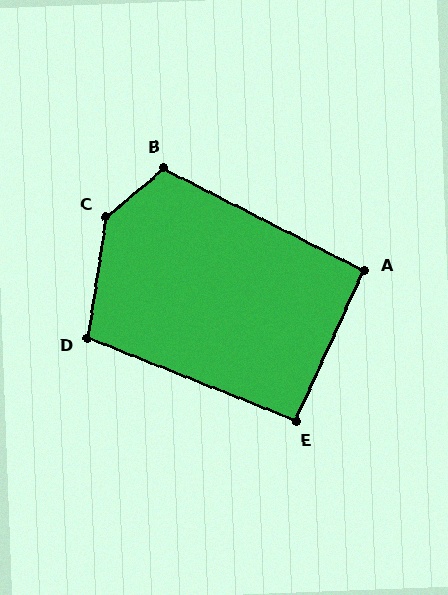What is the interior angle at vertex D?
Approximately 103 degrees (obtuse).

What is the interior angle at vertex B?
Approximately 113 degrees (obtuse).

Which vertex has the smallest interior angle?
A, at approximately 92 degrees.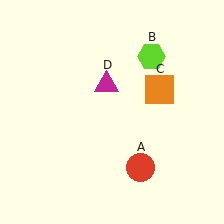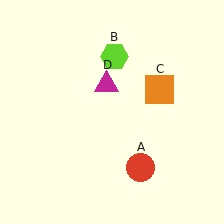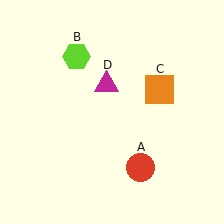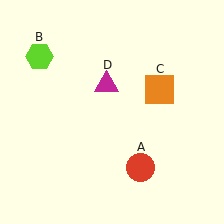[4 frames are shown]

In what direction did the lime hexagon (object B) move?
The lime hexagon (object B) moved left.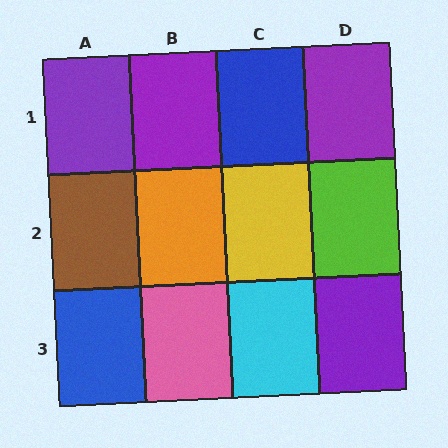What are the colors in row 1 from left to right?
Purple, purple, blue, purple.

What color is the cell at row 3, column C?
Cyan.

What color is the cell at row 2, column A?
Brown.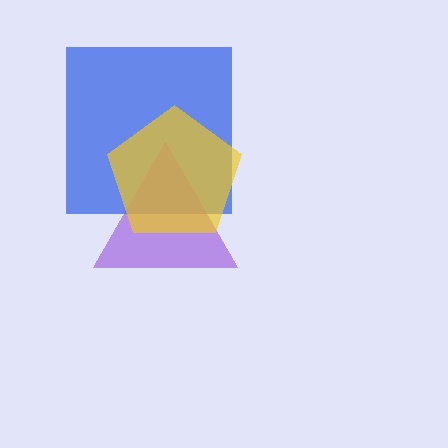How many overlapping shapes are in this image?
There are 3 overlapping shapes in the image.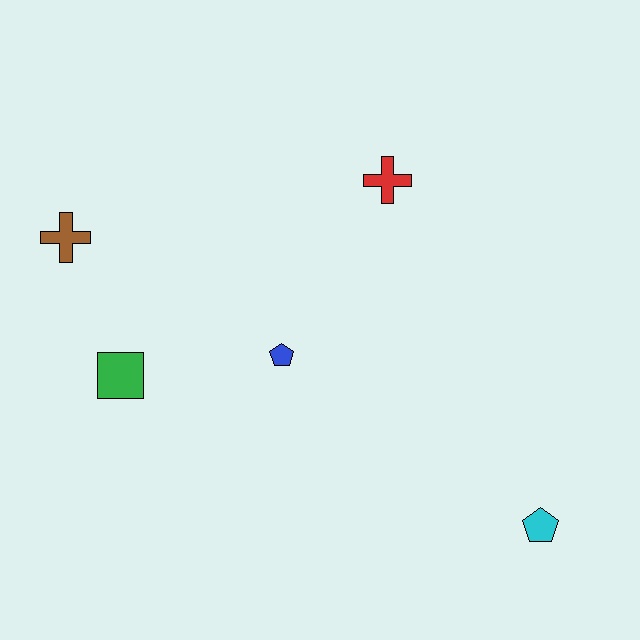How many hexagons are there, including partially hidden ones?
There are no hexagons.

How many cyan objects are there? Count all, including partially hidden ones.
There is 1 cyan object.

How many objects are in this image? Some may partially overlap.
There are 5 objects.